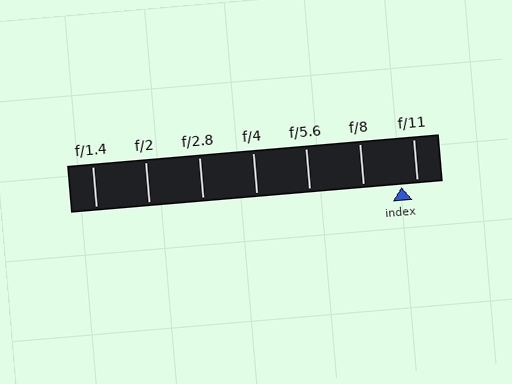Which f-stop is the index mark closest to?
The index mark is closest to f/11.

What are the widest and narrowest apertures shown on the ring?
The widest aperture shown is f/1.4 and the narrowest is f/11.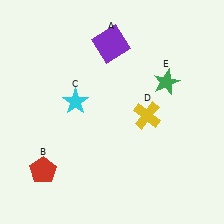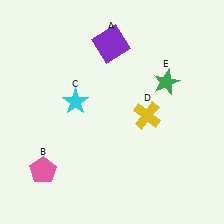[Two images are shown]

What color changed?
The pentagon (B) changed from red in Image 1 to pink in Image 2.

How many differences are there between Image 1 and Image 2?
There is 1 difference between the two images.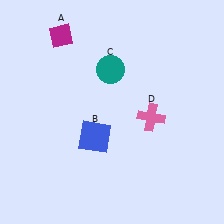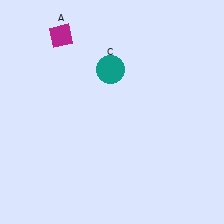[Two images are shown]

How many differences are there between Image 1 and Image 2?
There are 2 differences between the two images.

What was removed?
The pink cross (D), the blue square (B) were removed in Image 2.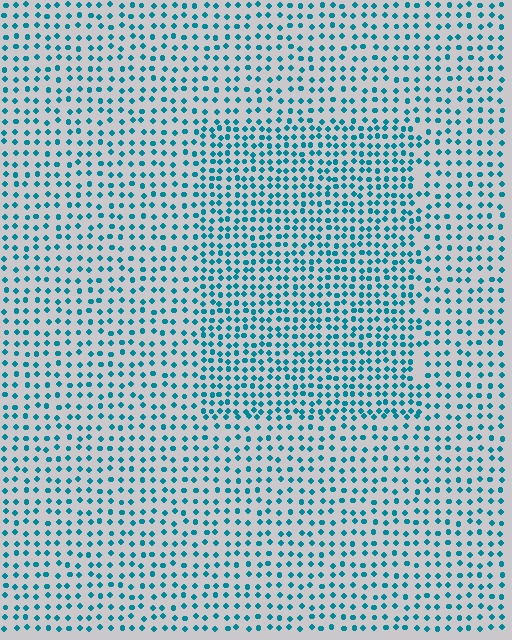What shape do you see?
I see a rectangle.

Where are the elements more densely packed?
The elements are more densely packed inside the rectangle boundary.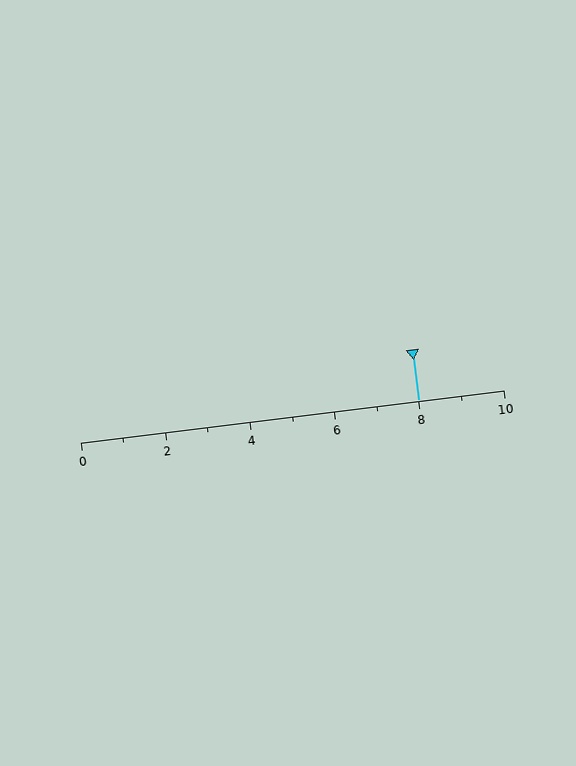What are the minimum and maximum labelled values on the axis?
The axis runs from 0 to 10.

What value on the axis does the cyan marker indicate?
The marker indicates approximately 8.